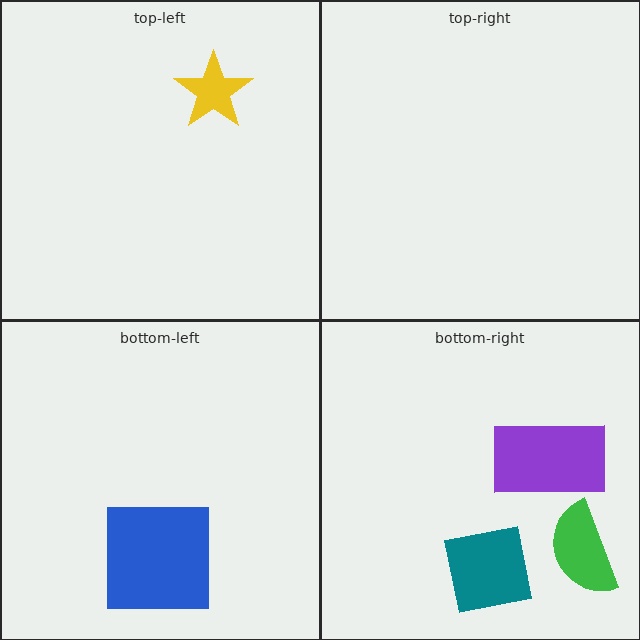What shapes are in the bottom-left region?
The blue square.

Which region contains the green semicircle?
The bottom-right region.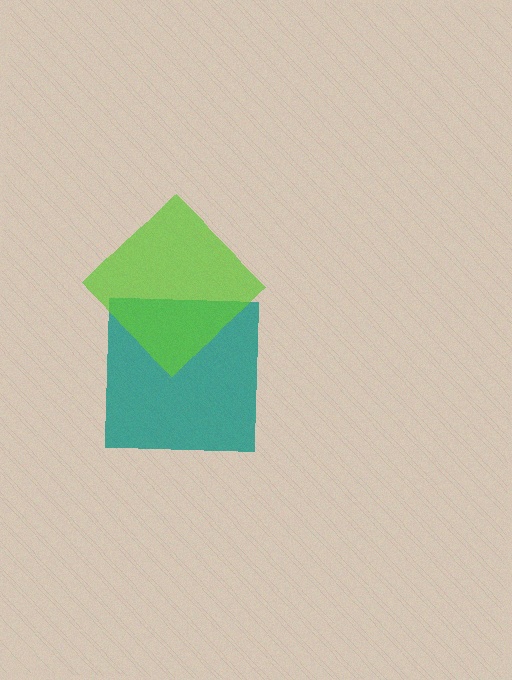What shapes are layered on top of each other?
The layered shapes are: a teal square, a lime diamond.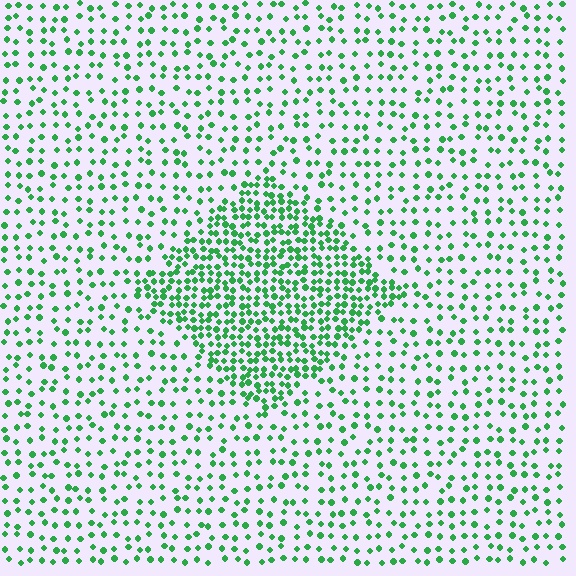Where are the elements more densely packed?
The elements are more densely packed inside the diamond boundary.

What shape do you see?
I see a diamond.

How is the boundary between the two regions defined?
The boundary is defined by a change in element density (approximately 2.3x ratio). All elements are the same color, size, and shape.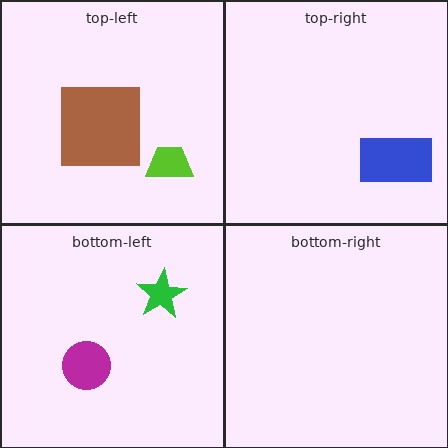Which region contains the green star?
The bottom-left region.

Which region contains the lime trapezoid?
The top-left region.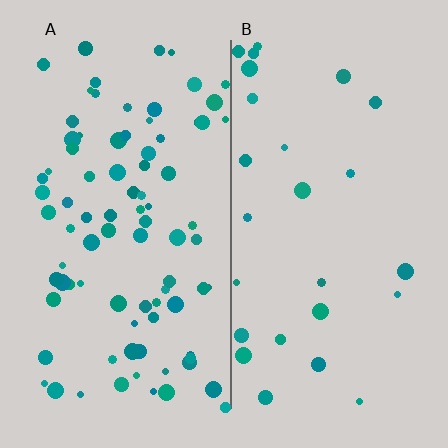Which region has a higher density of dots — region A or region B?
A (the left).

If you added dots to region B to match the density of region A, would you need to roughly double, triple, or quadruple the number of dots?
Approximately triple.